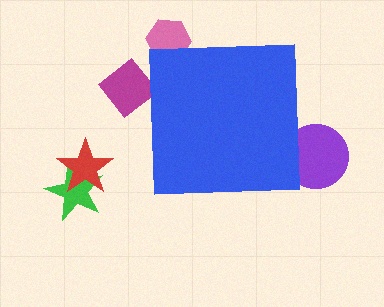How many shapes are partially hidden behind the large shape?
3 shapes are partially hidden.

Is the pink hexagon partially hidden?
Yes, the pink hexagon is partially hidden behind the blue square.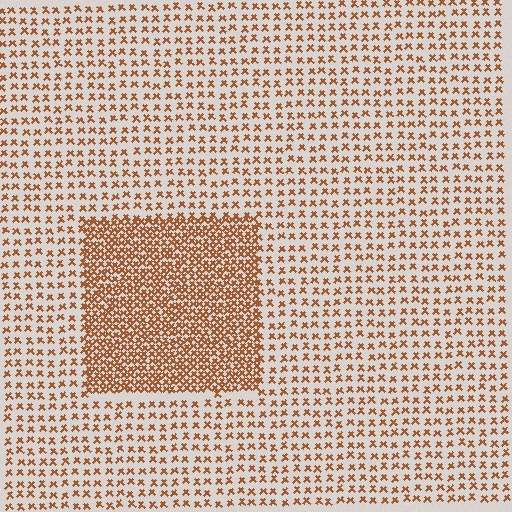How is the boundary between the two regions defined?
The boundary is defined by a change in element density (approximately 2.5x ratio). All elements are the same color, size, and shape.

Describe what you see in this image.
The image contains small brown elements arranged at two different densities. A rectangle-shaped region is visible where the elements are more densely packed than the surrounding area.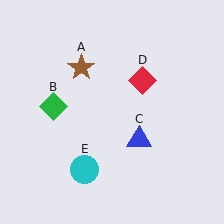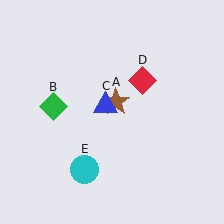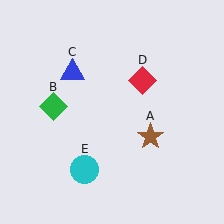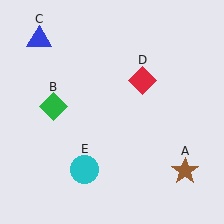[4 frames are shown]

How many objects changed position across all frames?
2 objects changed position: brown star (object A), blue triangle (object C).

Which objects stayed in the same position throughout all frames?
Green diamond (object B) and red diamond (object D) and cyan circle (object E) remained stationary.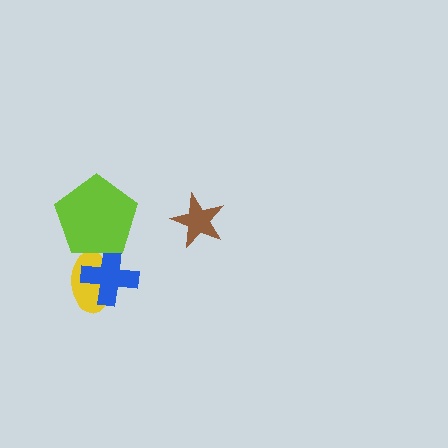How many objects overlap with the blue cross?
2 objects overlap with the blue cross.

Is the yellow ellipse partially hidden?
Yes, it is partially covered by another shape.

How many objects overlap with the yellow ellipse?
2 objects overlap with the yellow ellipse.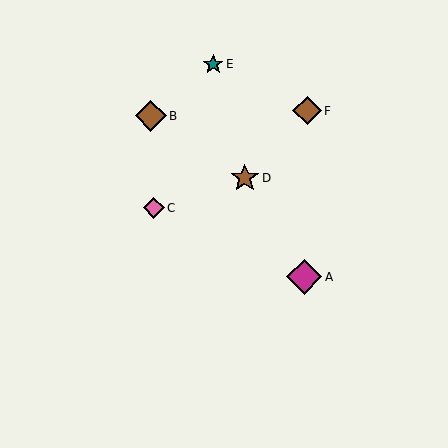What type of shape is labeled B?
Shape B is a brown diamond.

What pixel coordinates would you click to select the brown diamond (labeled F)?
Click at (307, 111) to select the brown diamond F.